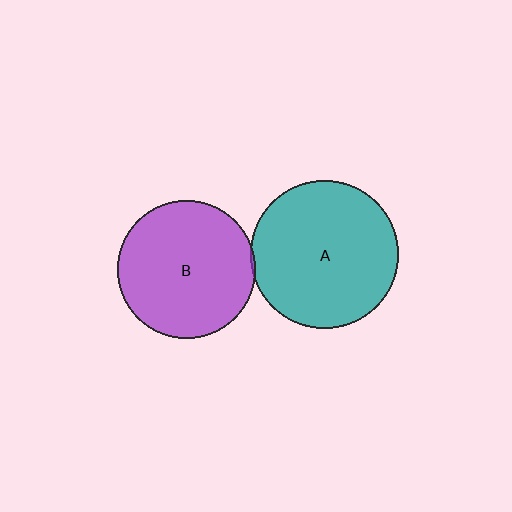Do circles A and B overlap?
Yes.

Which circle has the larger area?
Circle A (teal).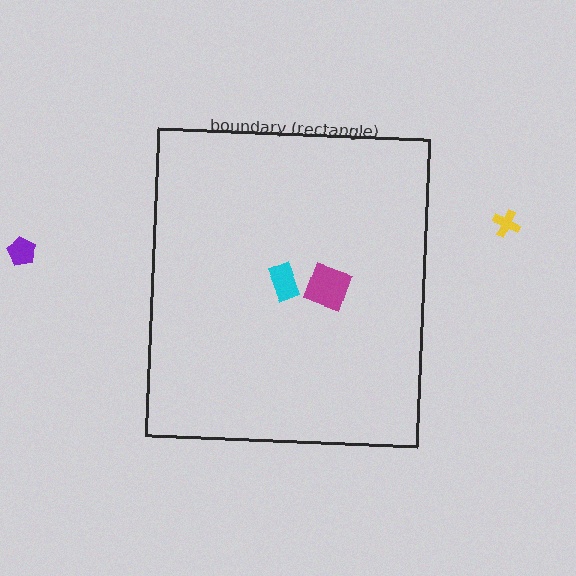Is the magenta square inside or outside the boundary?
Inside.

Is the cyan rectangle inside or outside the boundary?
Inside.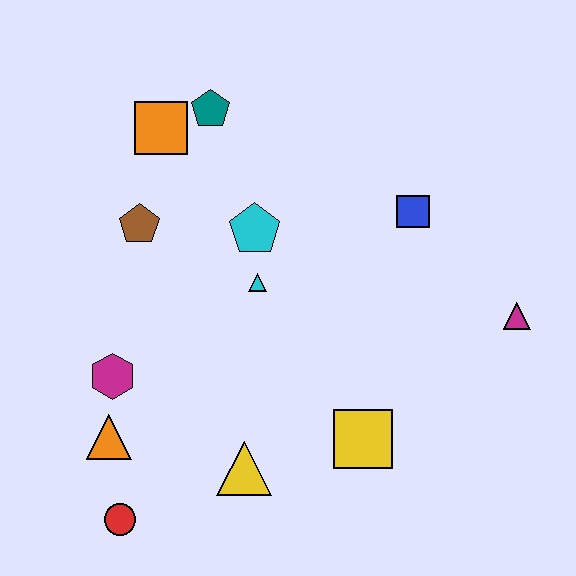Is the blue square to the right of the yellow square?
Yes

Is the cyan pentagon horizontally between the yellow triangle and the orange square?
No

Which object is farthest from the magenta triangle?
The red circle is farthest from the magenta triangle.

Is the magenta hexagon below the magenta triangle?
Yes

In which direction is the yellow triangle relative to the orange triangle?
The yellow triangle is to the right of the orange triangle.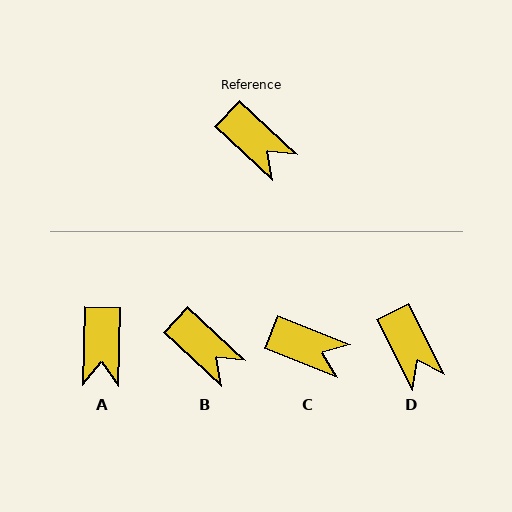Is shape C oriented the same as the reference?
No, it is off by about 21 degrees.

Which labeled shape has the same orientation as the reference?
B.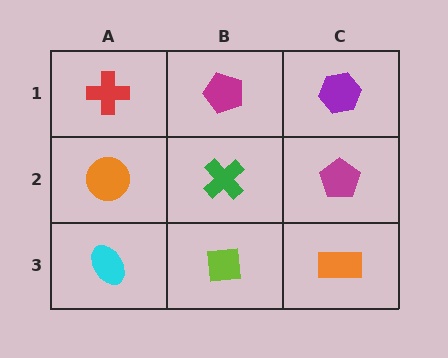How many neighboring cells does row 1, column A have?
2.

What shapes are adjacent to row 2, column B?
A magenta pentagon (row 1, column B), a lime square (row 3, column B), an orange circle (row 2, column A), a magenta pentagon (row 2, column C).